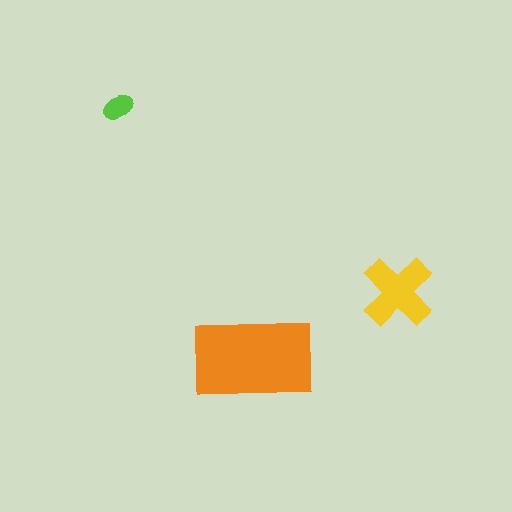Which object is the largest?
The orange rectangle.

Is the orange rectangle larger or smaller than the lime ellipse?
Larger.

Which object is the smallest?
The lime ellipse.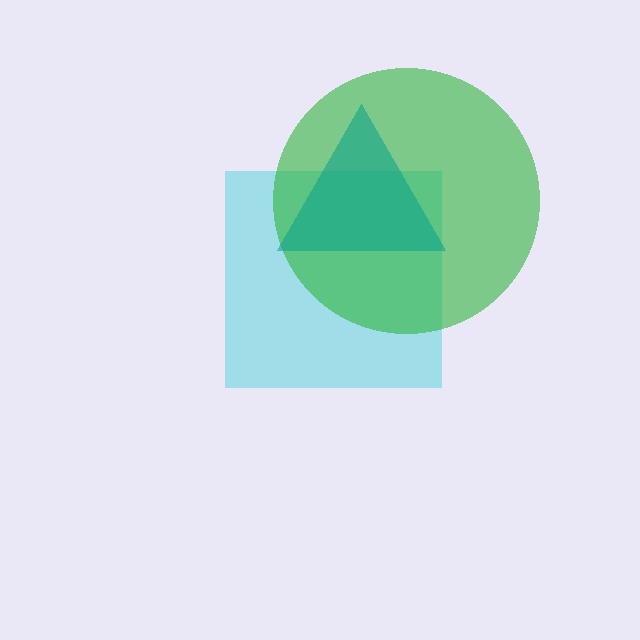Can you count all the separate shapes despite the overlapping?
Yes, there are 3 separate shapes.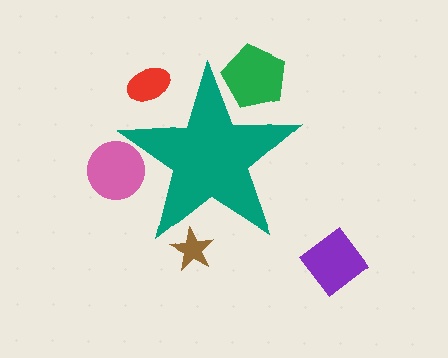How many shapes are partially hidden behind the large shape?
4 shapes are partially hidden.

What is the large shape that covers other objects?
A teal star.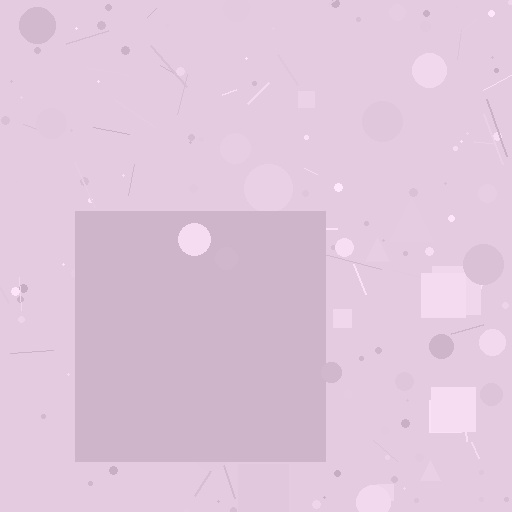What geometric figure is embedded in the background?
A square is embedded in the background.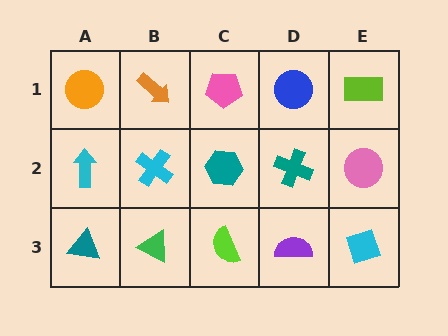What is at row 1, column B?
An orange arrow.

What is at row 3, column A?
A teal triangle.